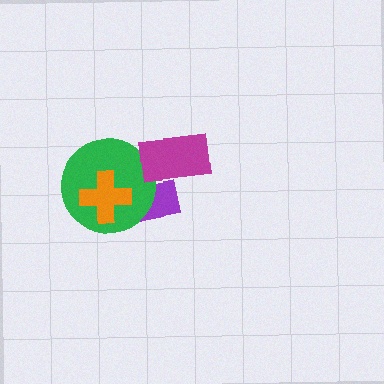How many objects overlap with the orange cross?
2 objects overlap with the orange cross.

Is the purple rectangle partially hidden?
Yes, it is partially covered by another shape.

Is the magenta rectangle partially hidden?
No, no other shape covers it.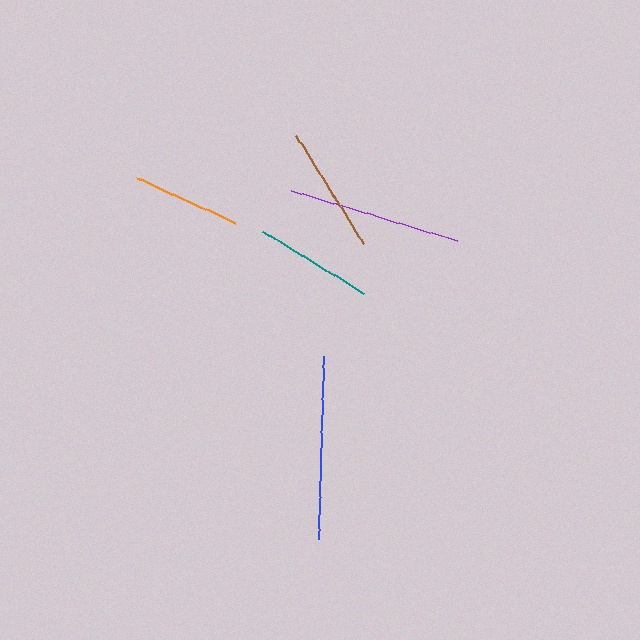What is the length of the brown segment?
The brown segment is approximately 127 pixels long.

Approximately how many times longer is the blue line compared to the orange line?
The blue line is approximately 1.7 times the length of the orange line.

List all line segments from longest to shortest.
From longest to shortest: blue, purple, brown, teal, orange.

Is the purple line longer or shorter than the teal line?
The purple line is longer than the teal line.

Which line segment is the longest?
The blue line is the longest at approximately 183 pixels.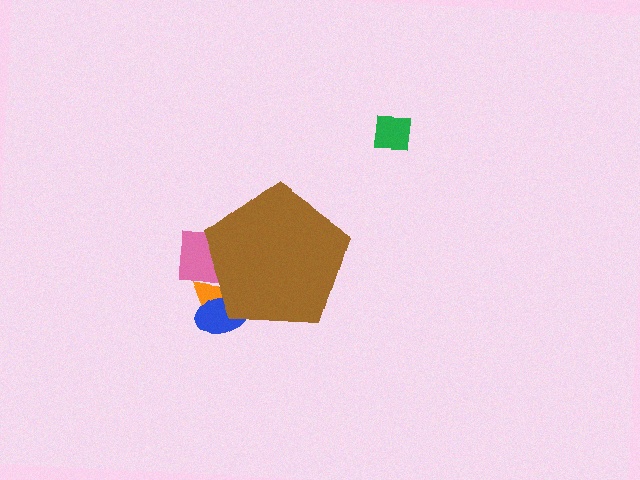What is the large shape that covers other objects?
A brown pentagon.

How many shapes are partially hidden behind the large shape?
3 shapes are partially hidden.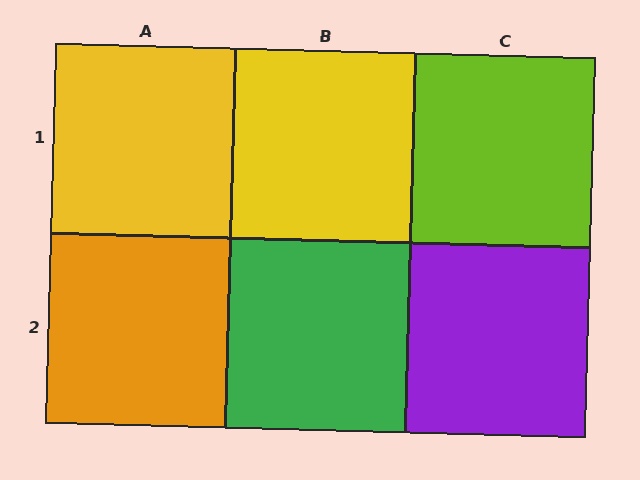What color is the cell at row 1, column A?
Yellow.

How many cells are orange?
1 cell is orange.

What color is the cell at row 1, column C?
Lime.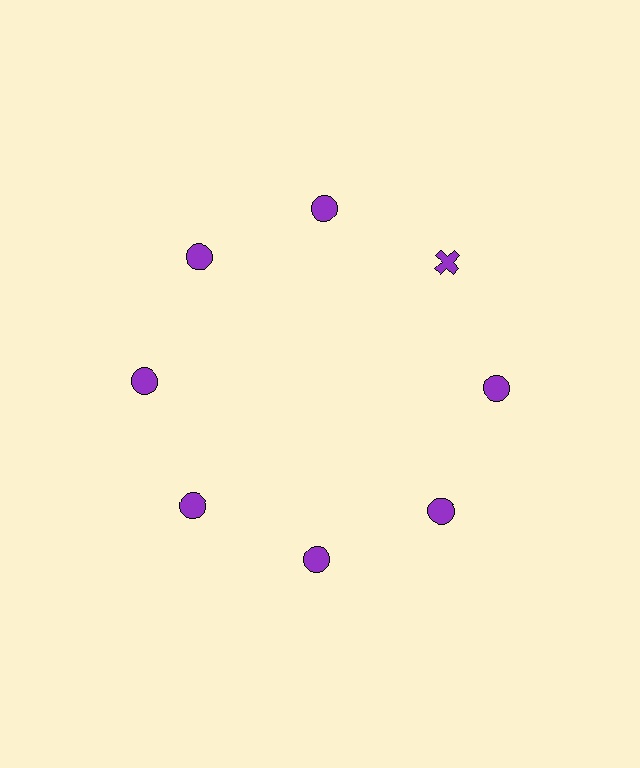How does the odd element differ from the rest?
It has a different shape: cross instead of circle.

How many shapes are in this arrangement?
There are 8 shapes arranged in a ring pattern.